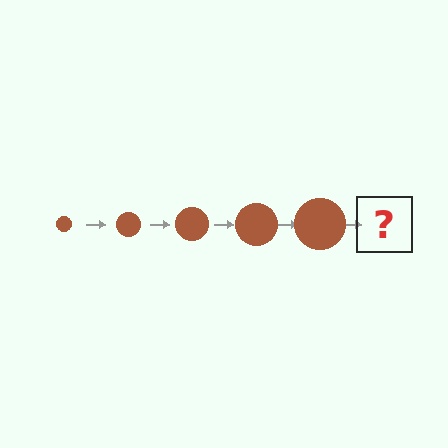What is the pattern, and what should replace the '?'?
The pattern is that the circle gets progressively larger each step. The '?' should be a brown circle, larger than the previous one.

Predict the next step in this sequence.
The next step is a brown circle, larger than the previous one.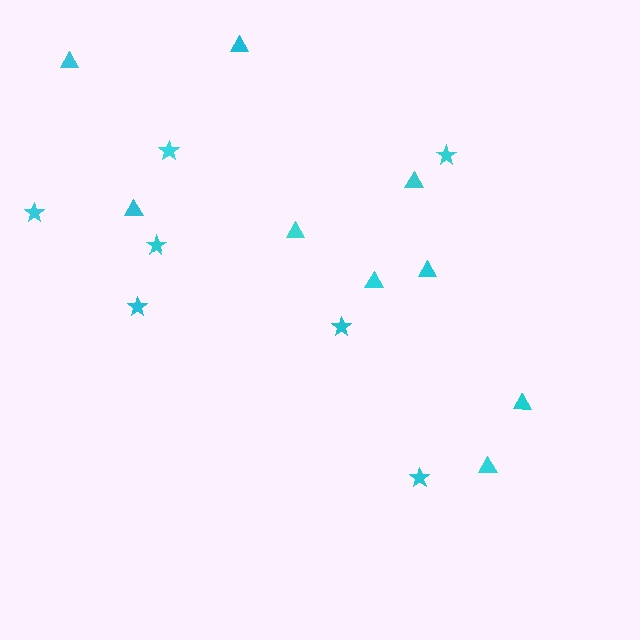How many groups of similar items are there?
There are 2 groups: one group of stars (7) and one group of triangles (9).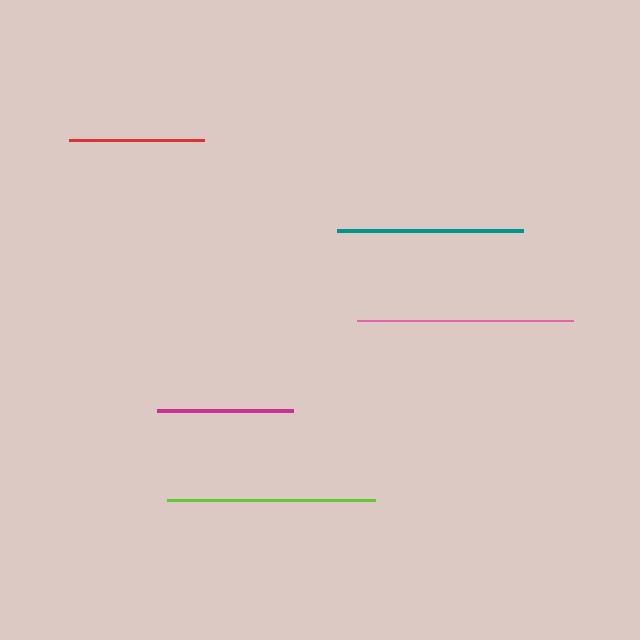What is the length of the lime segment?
The lime segment is approximately 209 pixels long.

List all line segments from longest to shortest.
From longest to shortest: pink, lime, teal, magenta, red.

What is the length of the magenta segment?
The magenta segment is approximately 137 pixels long.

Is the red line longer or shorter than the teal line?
The teal line is longer than the red line.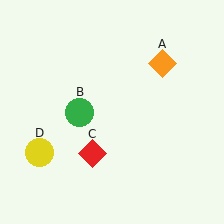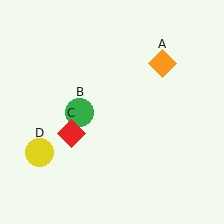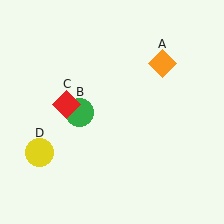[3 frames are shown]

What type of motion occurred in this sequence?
The red diamond (object C) rotated clockwise around the center of the scene.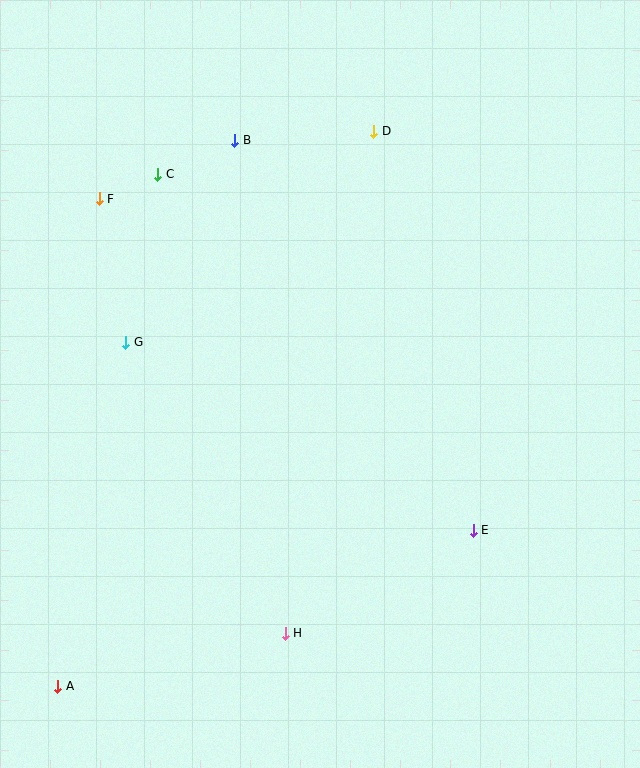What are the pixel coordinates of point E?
Point E is at (473, 530).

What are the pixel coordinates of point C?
Point C is at (158, 174).